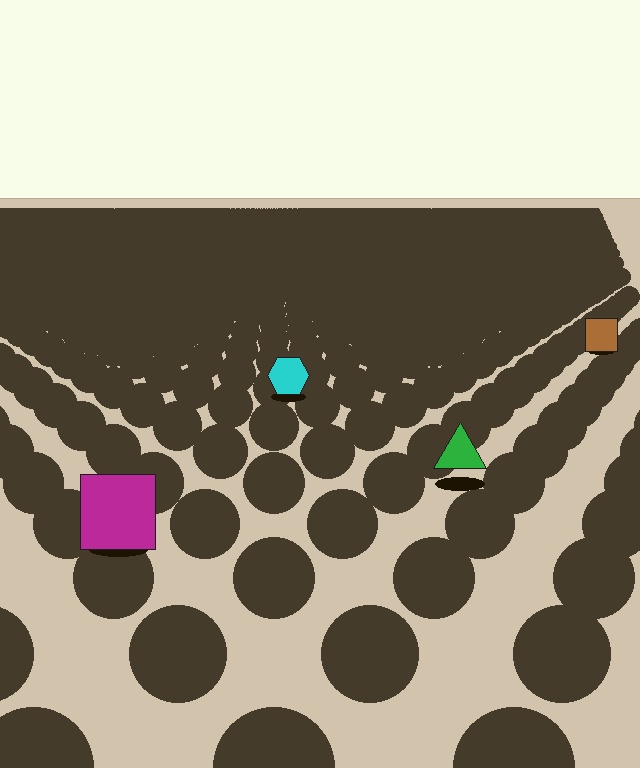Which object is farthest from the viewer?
The brown square is farthest from the viewer. It appears smaller and the ground texture around it is denser.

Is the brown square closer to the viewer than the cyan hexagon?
No. The cyan hexagon is closer — you can tell from the texture gradient: the ground texture is coarser near it.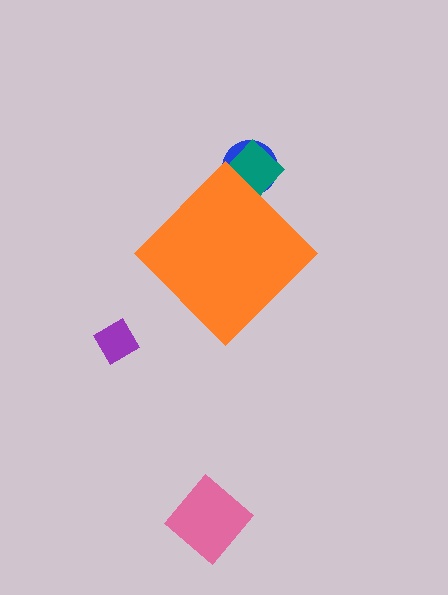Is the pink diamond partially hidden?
No, the pink diamond is fully visible.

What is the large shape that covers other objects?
An orange diamond.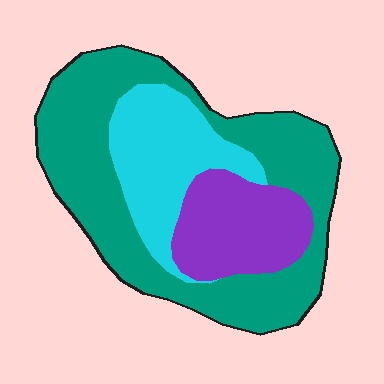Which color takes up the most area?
Teal, at roughly 55%.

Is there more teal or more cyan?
Teal.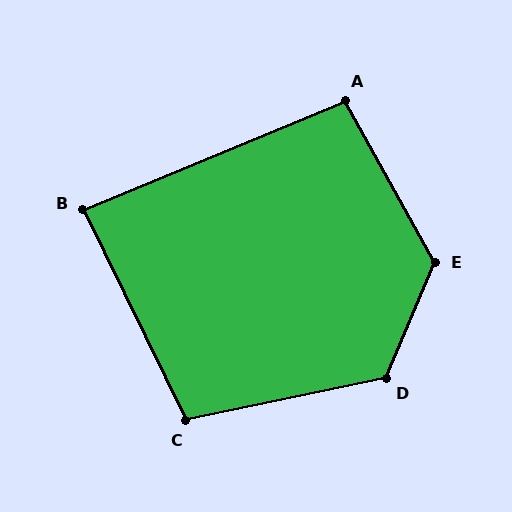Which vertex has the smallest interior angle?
B, at approximately 87 degrees.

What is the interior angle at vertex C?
Approximately 104 degrees (obtuse).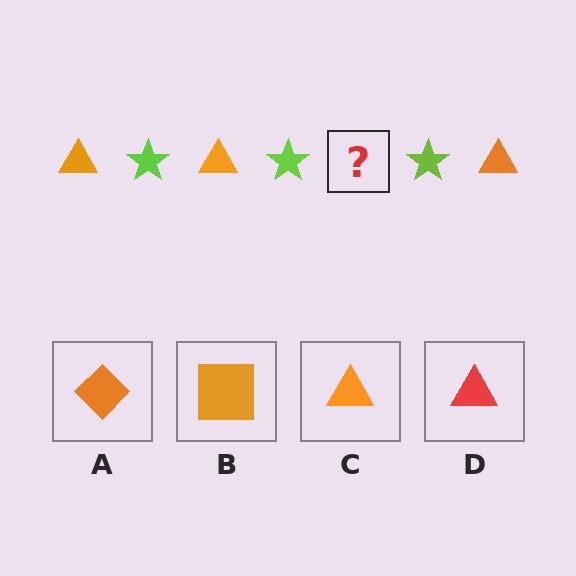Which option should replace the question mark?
Option C.